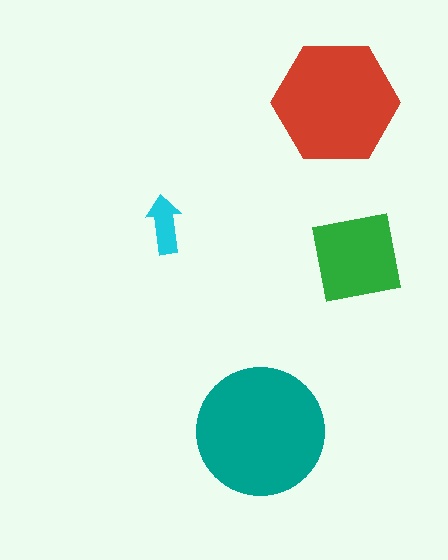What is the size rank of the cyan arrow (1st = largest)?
4th.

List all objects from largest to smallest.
The teal circle, the red hexagon, the green square, the cyan arrow.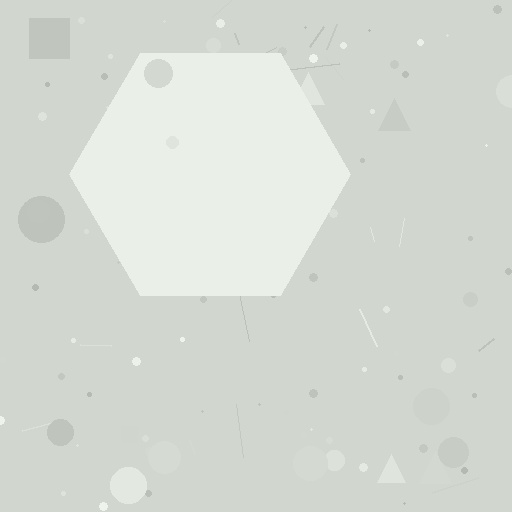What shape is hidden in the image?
A hexagon is hidden in the image.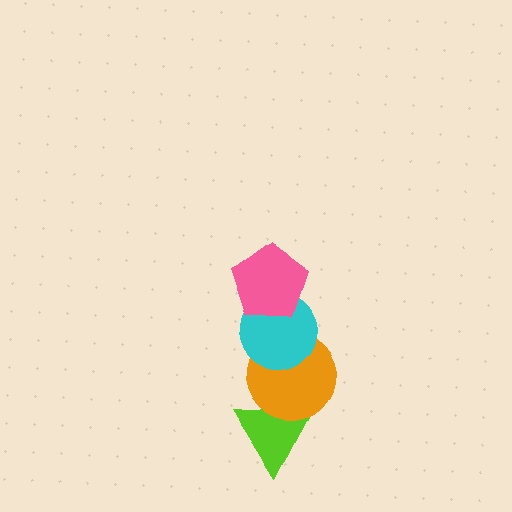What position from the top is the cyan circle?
The cyan circle is 2nd from the top.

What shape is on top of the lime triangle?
The orange circle is on top of the lime triangle.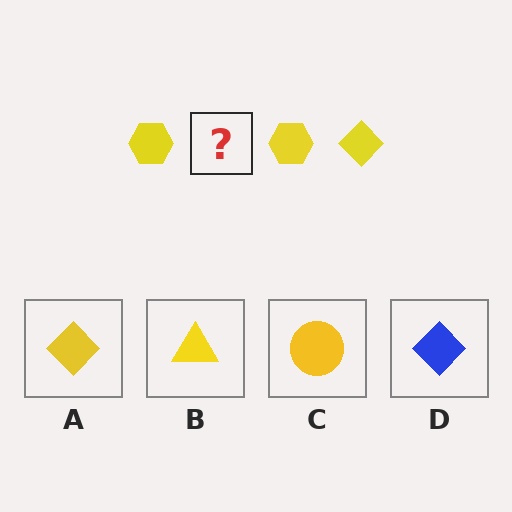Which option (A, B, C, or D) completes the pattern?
A.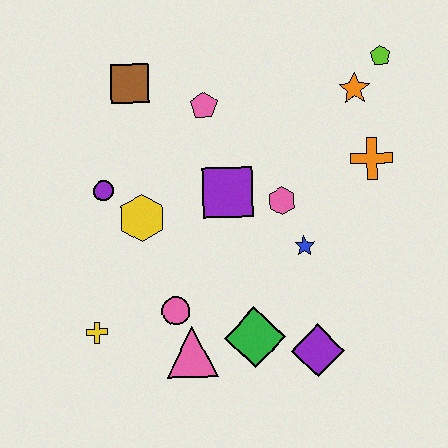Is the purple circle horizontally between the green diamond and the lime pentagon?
No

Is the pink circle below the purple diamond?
No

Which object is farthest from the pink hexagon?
The yellow cross is farthest from the pink hexagon.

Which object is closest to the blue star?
The pink hexagon is closest to the blue star.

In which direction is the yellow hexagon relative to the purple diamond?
The yellow hexagon is to the left of the purple diamond.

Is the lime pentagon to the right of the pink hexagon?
Yes